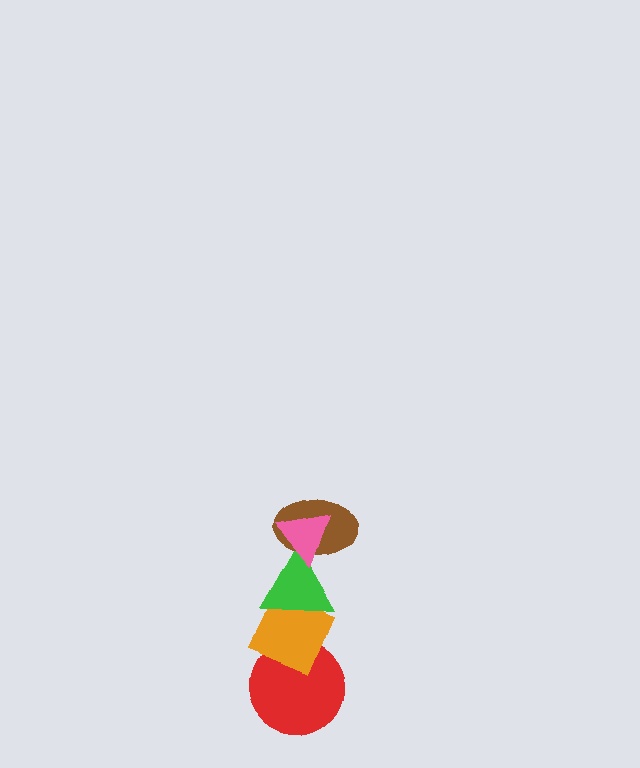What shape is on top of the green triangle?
The brown ellipse is on top of the green triangle.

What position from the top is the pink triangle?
The pink triangle is 1st from the top.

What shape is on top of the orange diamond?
The green triangle is on top of the orange diamond.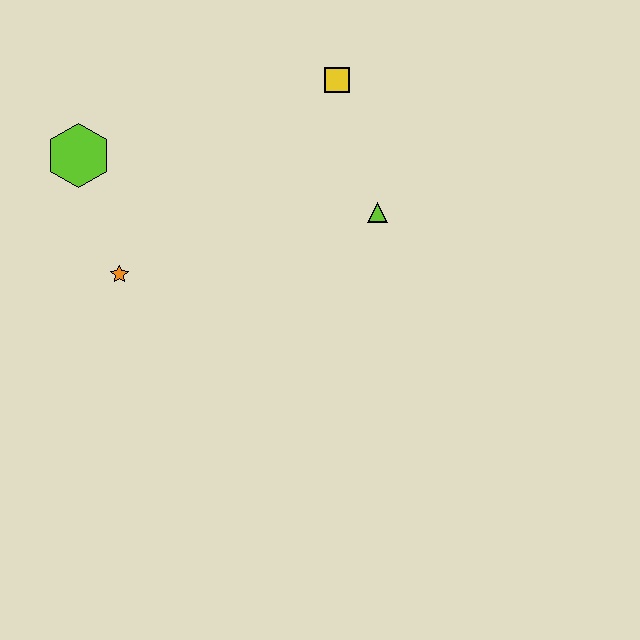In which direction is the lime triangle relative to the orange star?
The lime triangle is to the right of the orange star.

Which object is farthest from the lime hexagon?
The lime triangle is farthest from the lime hexagon.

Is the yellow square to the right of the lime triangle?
No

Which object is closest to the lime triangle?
The yellow square is closest to the lime triangle.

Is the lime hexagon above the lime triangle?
Yes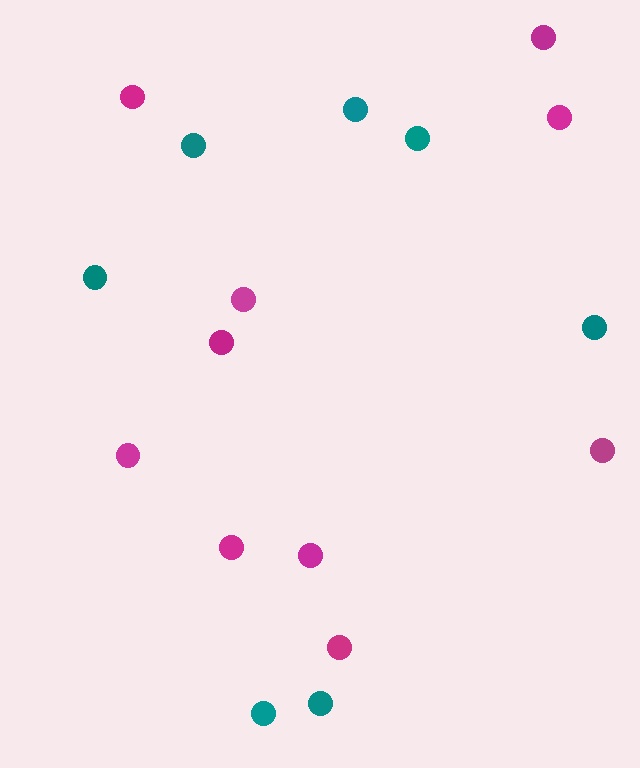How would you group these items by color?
There are 2 groups: one group of teal circles (7) and one group of magenta circles (10).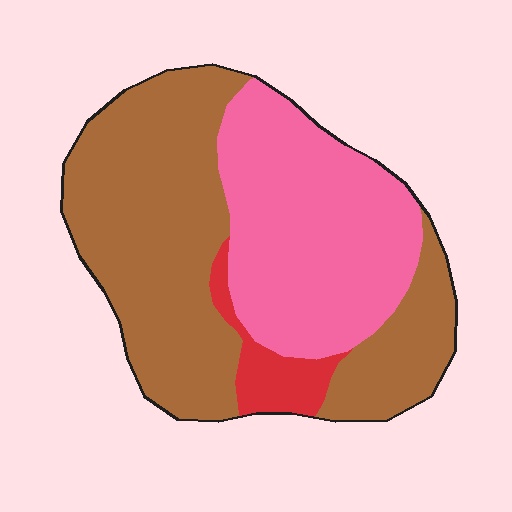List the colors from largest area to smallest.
From largest to smallest: brown, pink, red.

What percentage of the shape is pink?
Pink takes up about three eighths (3/8) of the shape.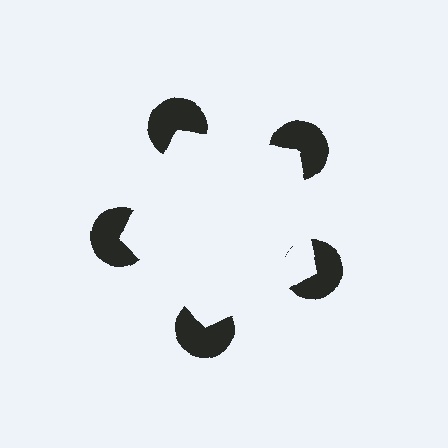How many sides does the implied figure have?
5 sides.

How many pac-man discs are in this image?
There are 5 — one at each vertex of the illusory pentagon.